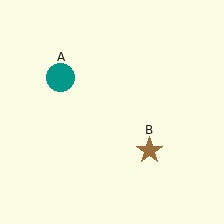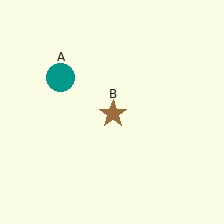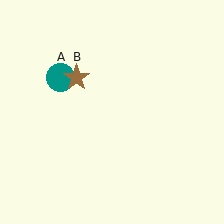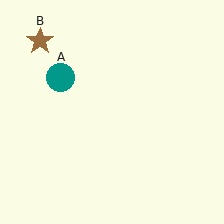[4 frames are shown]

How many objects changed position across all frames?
1 object changed position: brown star (object B).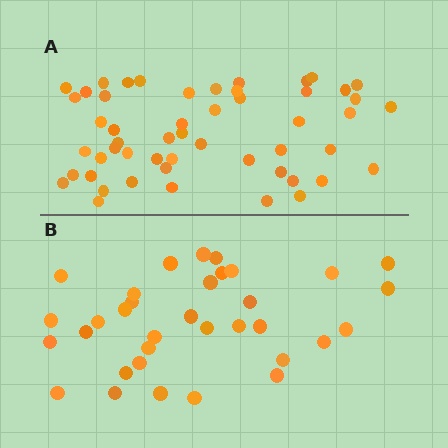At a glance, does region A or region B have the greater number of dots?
Region A (the top region) has more dots.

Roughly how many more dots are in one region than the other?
Region A has approximately 20 more dots than region B.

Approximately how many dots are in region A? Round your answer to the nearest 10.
About 50 dots. (The exact count is 52, which rounds to 50.)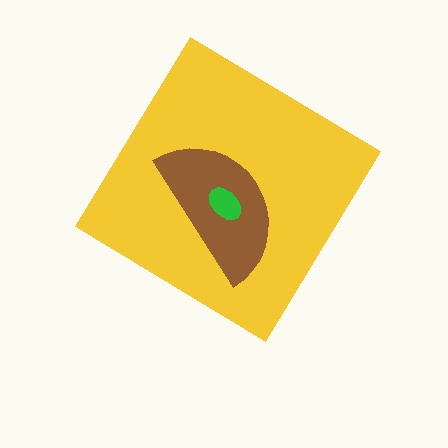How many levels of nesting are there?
3.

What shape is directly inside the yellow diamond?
The brown semicircle.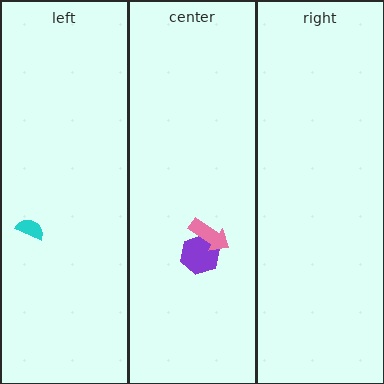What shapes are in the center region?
The purple hexagon, the pink arrow.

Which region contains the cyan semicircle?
The left region.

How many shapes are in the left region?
1.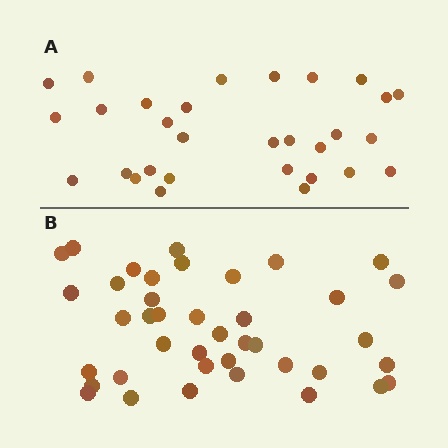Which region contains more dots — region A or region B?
Region B (the bottom region) has more dots.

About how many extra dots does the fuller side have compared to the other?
Region B has roughly 10 or so more dots than region A.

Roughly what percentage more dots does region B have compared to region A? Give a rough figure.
About 35% more.